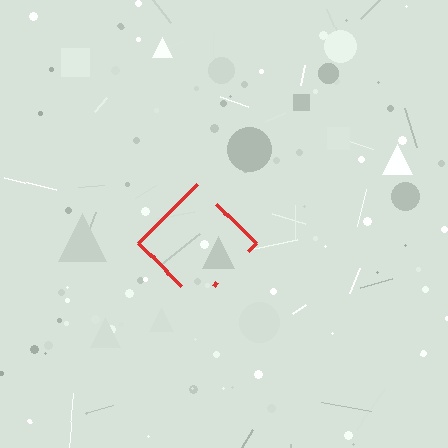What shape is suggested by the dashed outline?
The dashed outline suggests a diamond.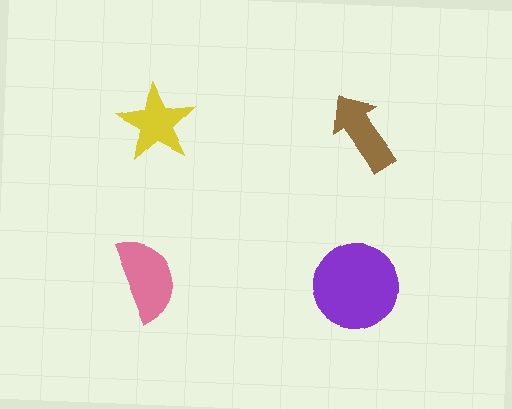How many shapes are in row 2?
2 shapes.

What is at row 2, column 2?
A purple circle.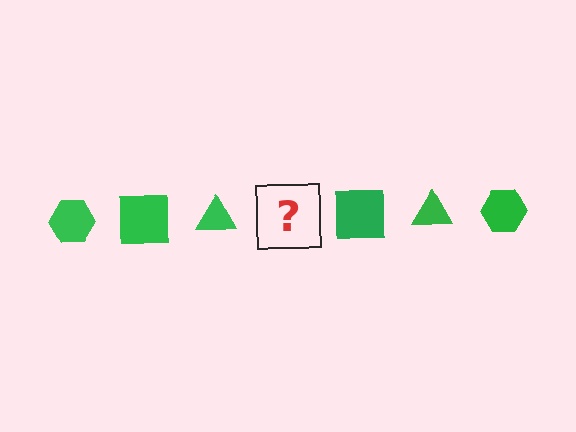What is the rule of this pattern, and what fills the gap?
The rule is that the pattern cycles through hexagon, square, triangle shapes in green. The gap should be filled with a green hexagon.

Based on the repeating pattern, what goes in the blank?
The blank should be a green hexagon.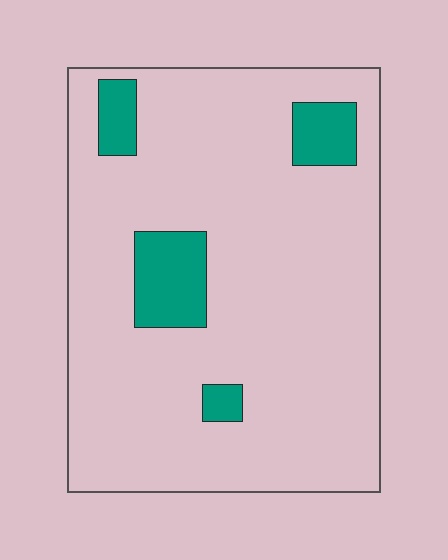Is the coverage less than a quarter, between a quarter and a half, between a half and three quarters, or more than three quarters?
Less than a quarter.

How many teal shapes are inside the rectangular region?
4.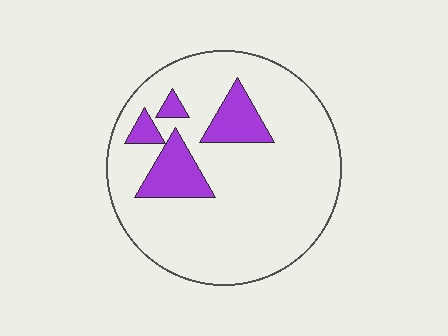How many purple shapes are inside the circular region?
4.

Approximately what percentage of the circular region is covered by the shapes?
Approximately 15%.